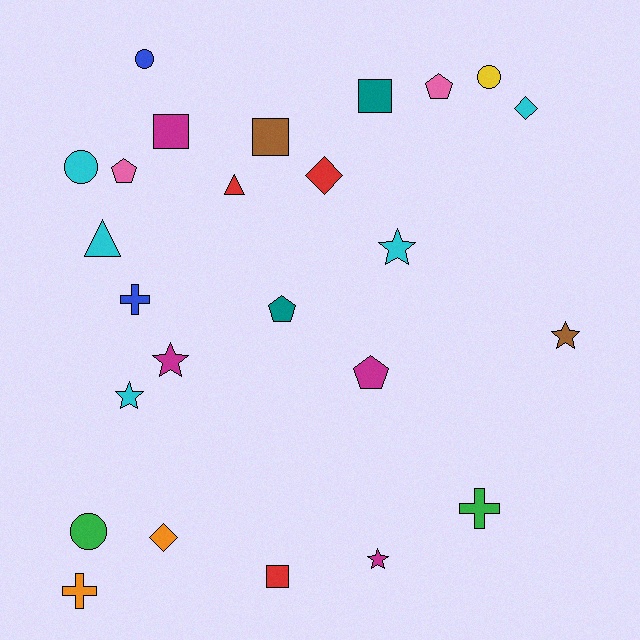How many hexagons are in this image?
There are no hexagons.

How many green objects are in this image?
There are 2 green objects.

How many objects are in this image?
There are 25 objects.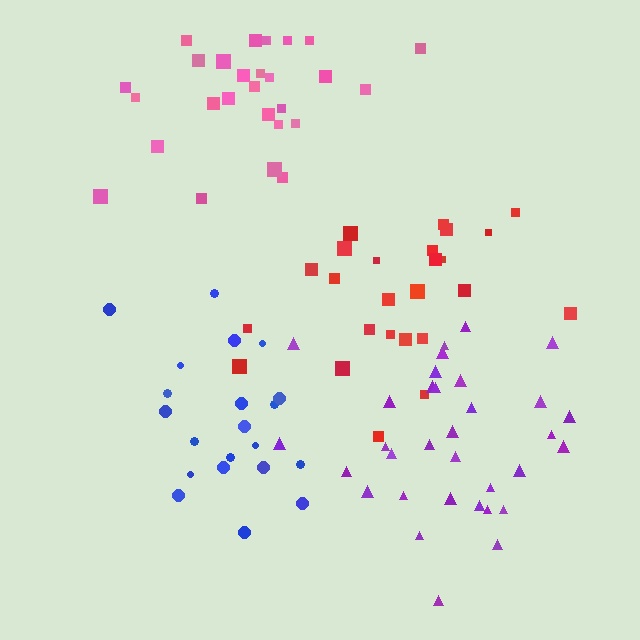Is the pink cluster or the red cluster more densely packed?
Pink.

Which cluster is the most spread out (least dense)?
Red.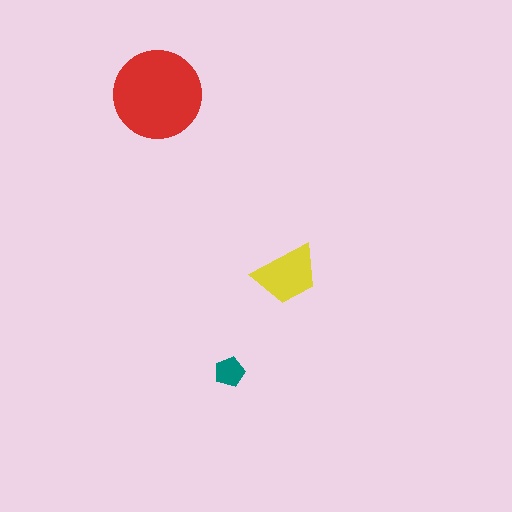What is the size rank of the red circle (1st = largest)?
1st.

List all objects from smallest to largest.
The teal pentagon, the yellow trapezoid, the red circle.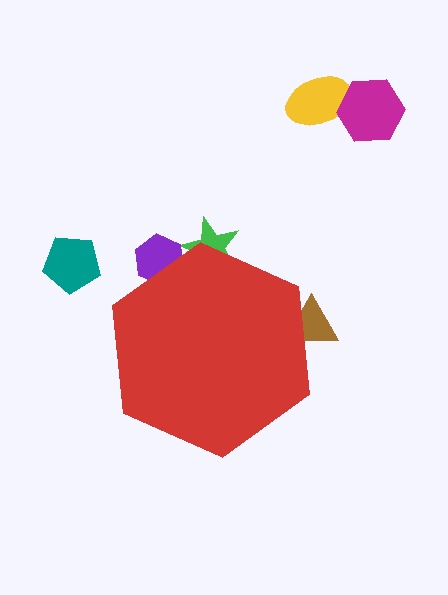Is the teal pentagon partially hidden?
No, the teal pentagon is fully visible.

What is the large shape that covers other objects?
A red hexagon.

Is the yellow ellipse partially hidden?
No, the yellow ellipse is fully visible.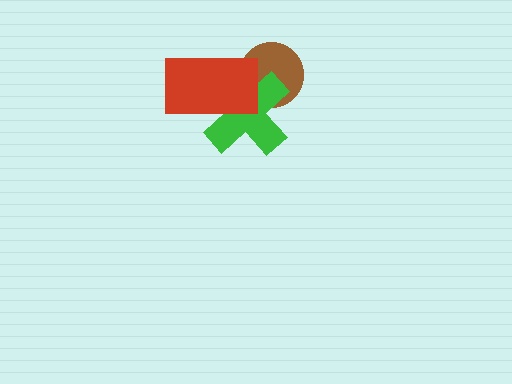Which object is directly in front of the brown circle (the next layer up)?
The green cross is directly in front of the brown circle.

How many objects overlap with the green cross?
2 objects overlap with the green cross.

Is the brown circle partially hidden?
Yes, it is partially covered by another shape.